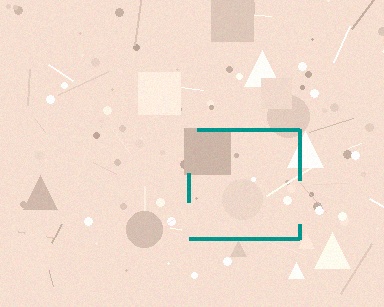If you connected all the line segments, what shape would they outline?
They would outline a square.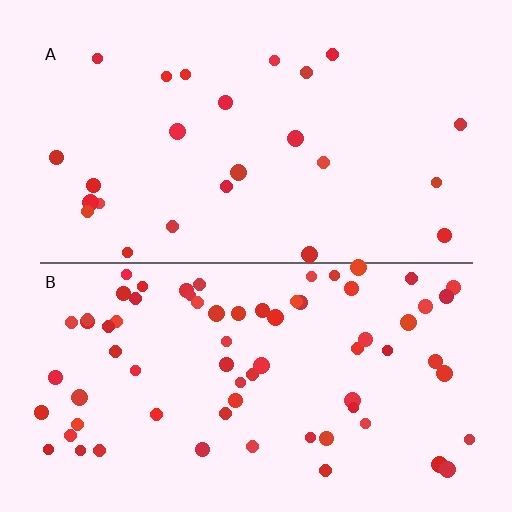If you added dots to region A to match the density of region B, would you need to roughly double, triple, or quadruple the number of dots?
Approximately triple.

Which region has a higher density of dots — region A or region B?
B (the bottom).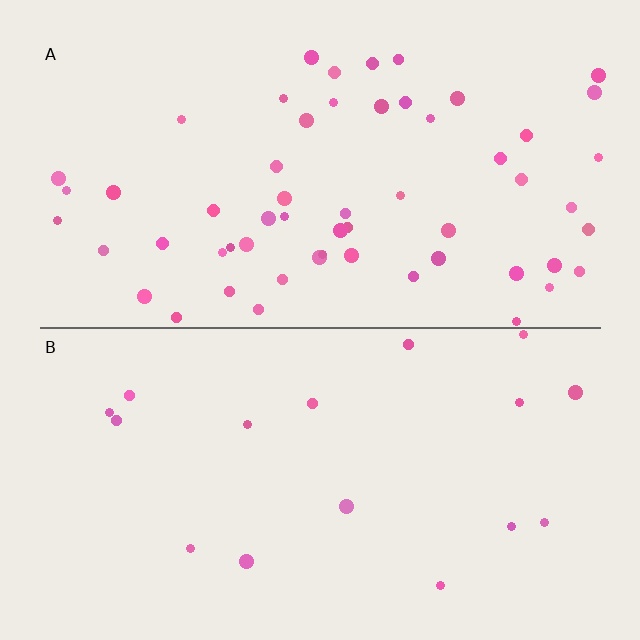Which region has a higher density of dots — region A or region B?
A (the top).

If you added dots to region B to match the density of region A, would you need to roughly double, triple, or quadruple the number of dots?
Approximately triple.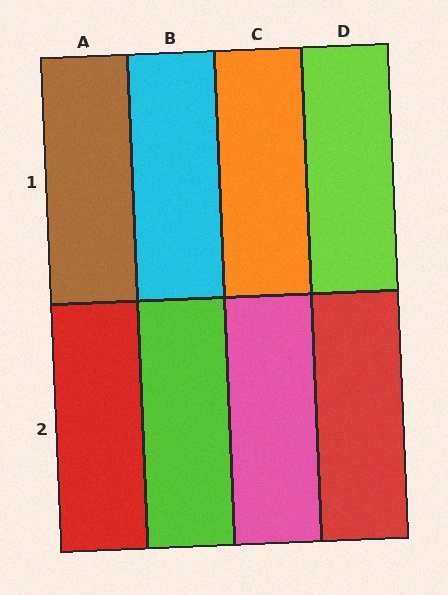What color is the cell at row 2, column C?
Pink.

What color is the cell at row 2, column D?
Red.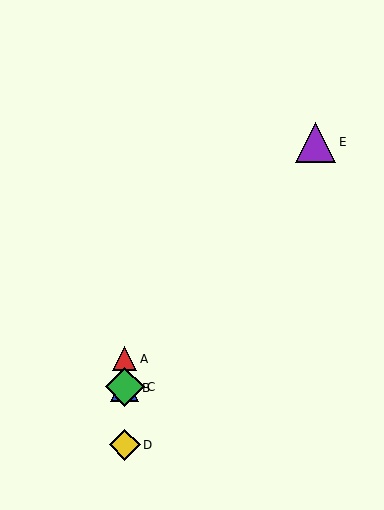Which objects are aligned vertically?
Objects A, B, C, D are aligned vertically.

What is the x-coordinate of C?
Object C is at x≈125.